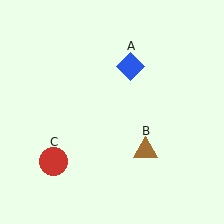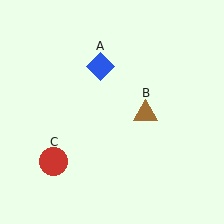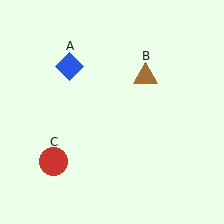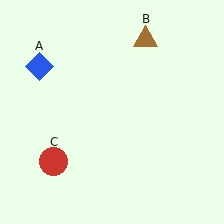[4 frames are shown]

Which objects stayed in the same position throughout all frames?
Red circle (object C) remained stationary.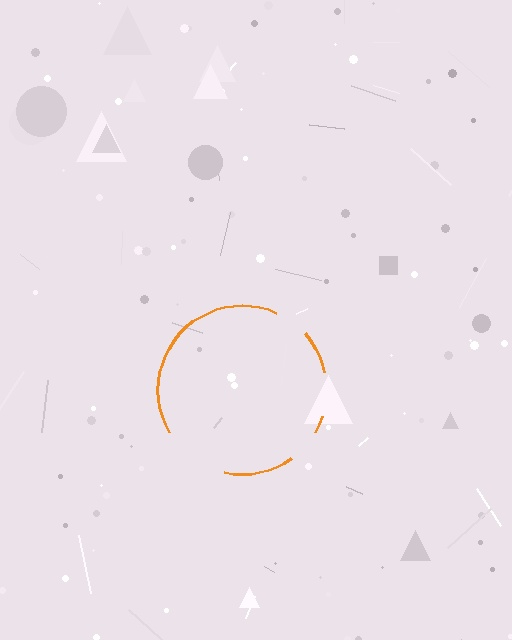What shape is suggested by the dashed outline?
The dashed outline suggests a circle.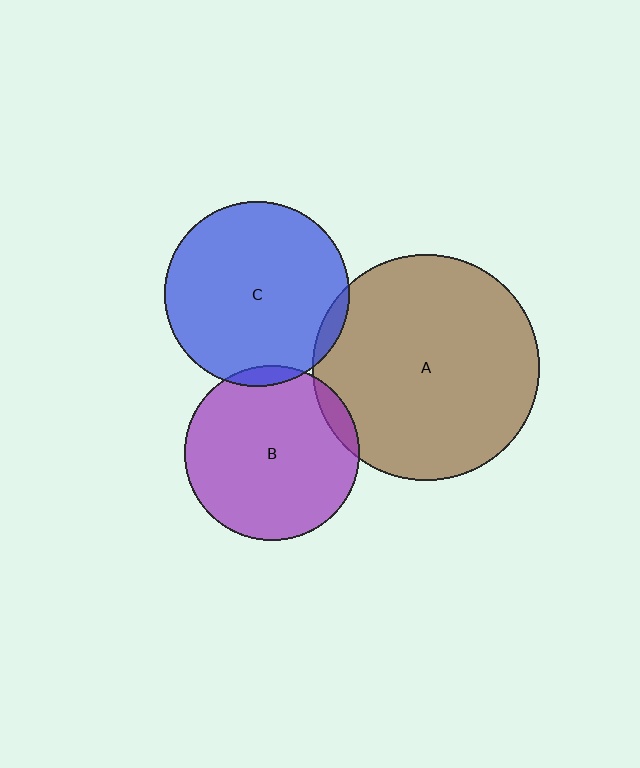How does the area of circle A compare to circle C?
Approximately 1.5 times.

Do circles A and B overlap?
Yes.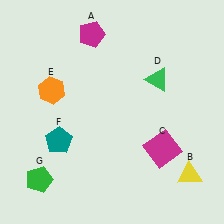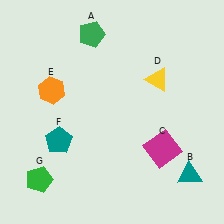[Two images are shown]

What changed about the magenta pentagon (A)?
In Image 1, A is magenta. In Image 2, it changed to green.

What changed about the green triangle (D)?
In Image 1, D is green. In Image 2, it changed to yellow.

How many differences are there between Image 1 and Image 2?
There are 3 differences between the two images.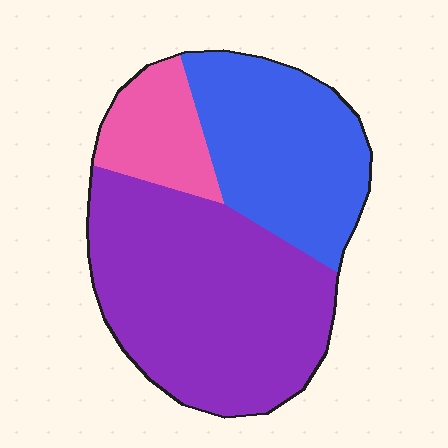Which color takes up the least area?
Pink, at roughly 15%.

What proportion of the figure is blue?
Blue takes up about one third (1/3) of the figure.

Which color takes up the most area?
Purple, at roughly 55%.